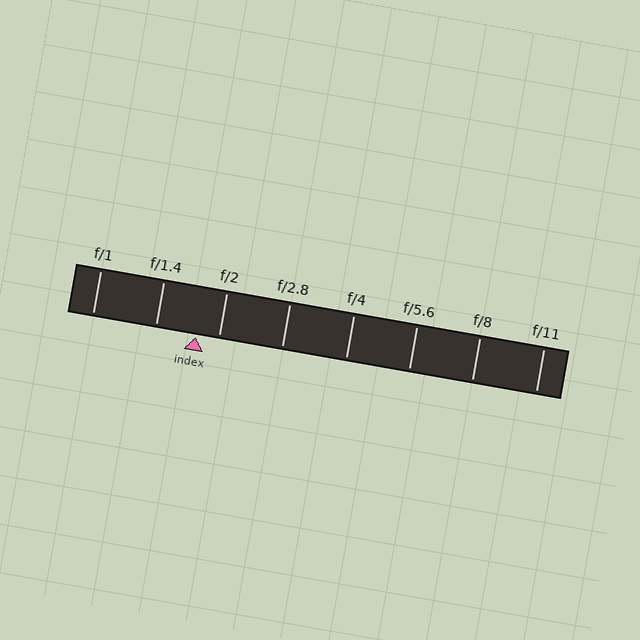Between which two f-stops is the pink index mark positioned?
The index mark is between f/1.4 and f/2.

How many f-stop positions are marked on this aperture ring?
There are 8 f-stop positions marked.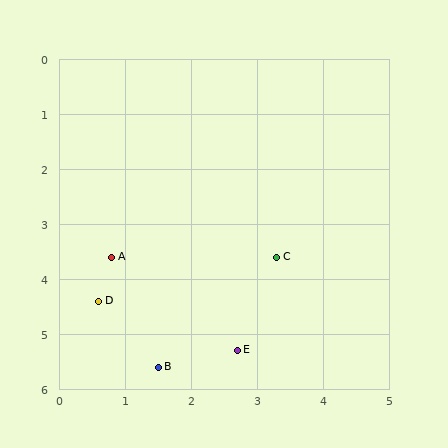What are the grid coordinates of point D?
Point D is at approximately (0.6, 4.4).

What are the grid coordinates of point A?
Point A is at approximately (0.8, 3.6).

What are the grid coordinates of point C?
Point C is at approximately (3.3, 3.6).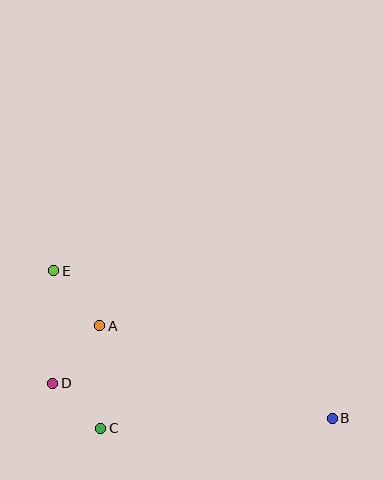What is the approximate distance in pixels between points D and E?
The distance between D and E is approximately 113 pixels.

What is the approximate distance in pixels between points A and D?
The distance between A and D is approximately 74 pixels.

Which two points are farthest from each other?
Points B and E are farthest from each other.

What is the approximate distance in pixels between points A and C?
The distance between A and C is approximately 102 pixels.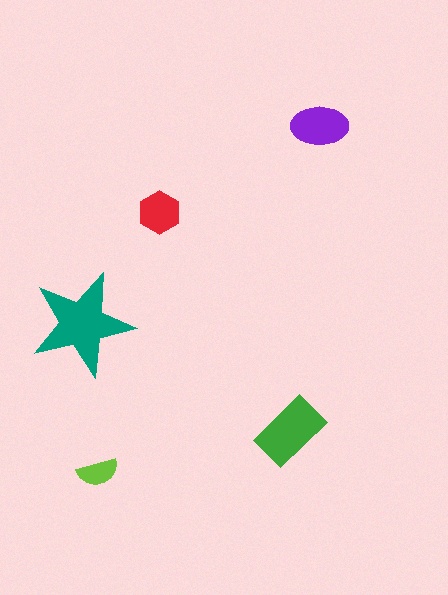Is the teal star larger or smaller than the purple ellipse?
Larger.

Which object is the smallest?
The lime semicircle.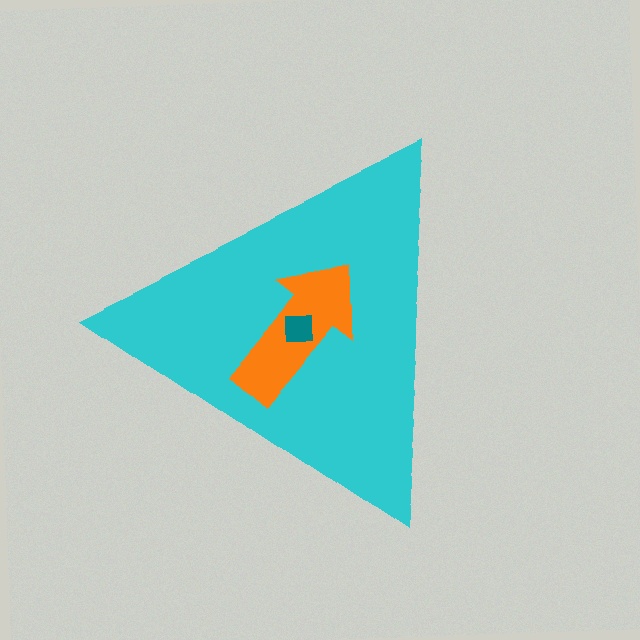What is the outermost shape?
The cyan triangle.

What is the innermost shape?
The teal square.